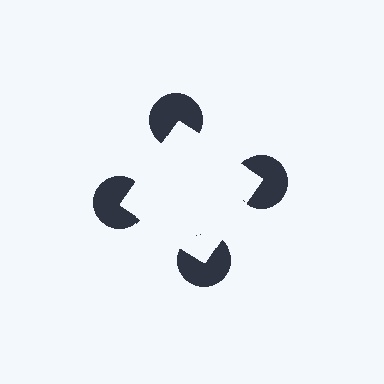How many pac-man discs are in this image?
There are 4 — one at each vertex of the illusory square.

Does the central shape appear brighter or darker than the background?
It typically appears slightly brighter than the background, even though no actual brightness change is drawn.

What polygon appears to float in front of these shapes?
An illusory square — its edges are inferred from the aligned wedge cuts in the pac-man discs, not physically drawn.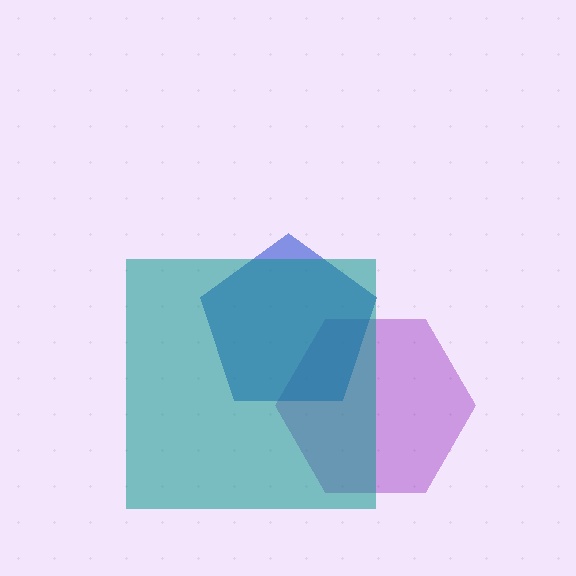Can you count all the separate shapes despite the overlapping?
Yes, there are 3 separate shapes.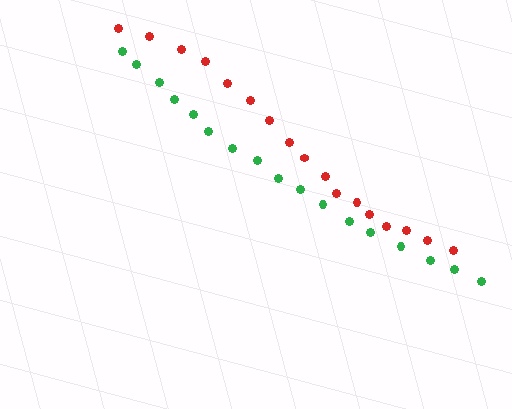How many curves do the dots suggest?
There are 2 distinct paths.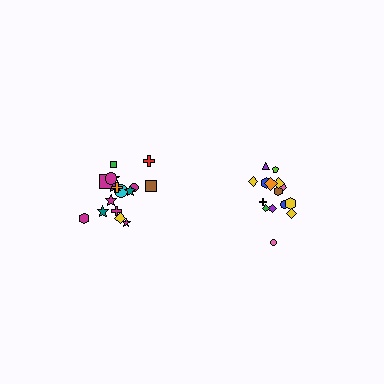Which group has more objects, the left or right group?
The left group.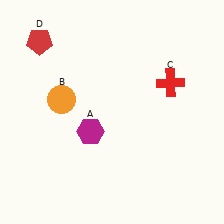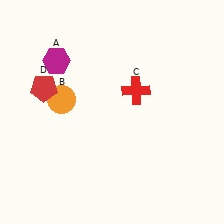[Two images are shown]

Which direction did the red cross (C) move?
The red cross (C) moved left.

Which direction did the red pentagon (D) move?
The red pentagon (D) moved down.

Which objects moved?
The objects that moved are: the magenta hexagon (A), the red cross (C), the red pentagon (D).